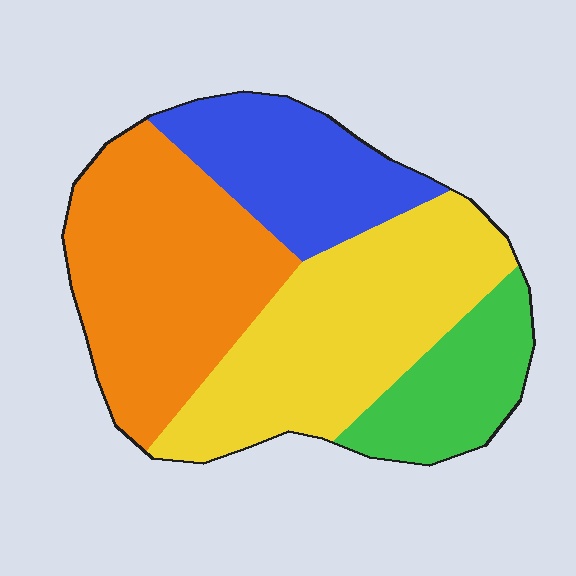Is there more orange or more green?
Orange.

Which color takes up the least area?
Green, at roughly 15%.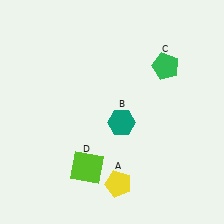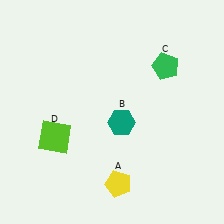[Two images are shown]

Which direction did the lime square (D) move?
The lime square (D) moved left.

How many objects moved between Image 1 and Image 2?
1 object moved between the two images.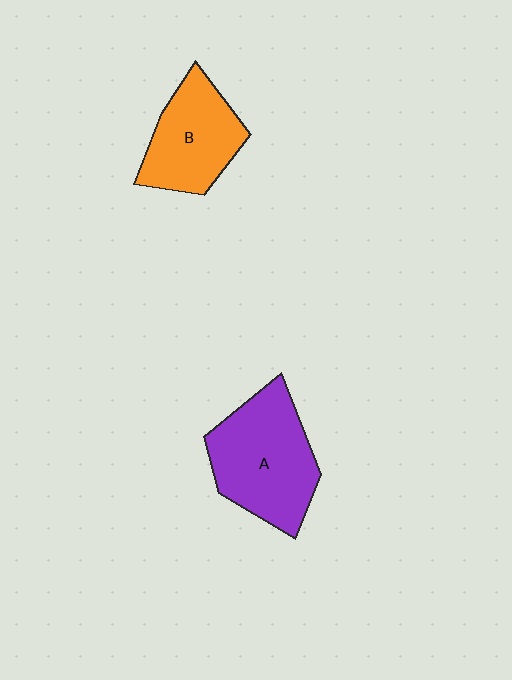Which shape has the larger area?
Shape A (purple).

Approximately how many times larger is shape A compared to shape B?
Approximately 1.3 times.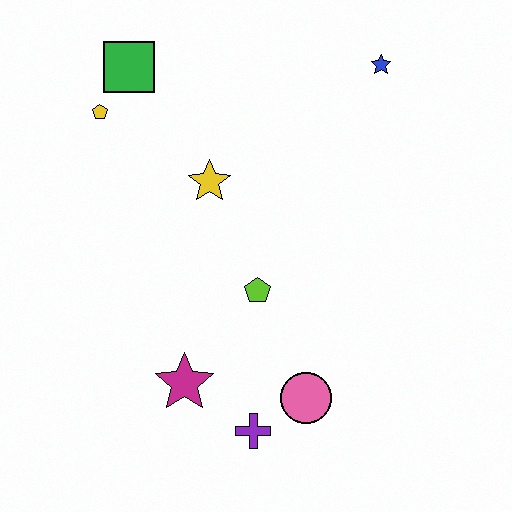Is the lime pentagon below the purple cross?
No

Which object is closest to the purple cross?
The pink circle is closest to the purple cross.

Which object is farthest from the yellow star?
The purple cross is farthest from the yellow star.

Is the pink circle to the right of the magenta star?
Yes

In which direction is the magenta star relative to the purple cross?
The magenta star is to the left of the purple cross.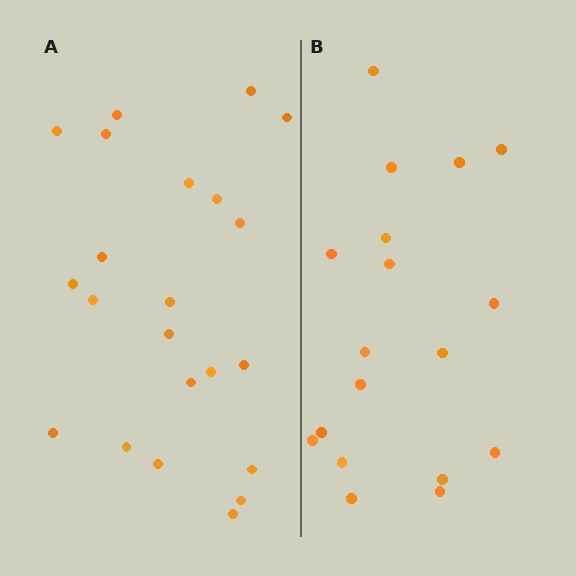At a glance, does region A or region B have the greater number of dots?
Region A (the left region) has more dots.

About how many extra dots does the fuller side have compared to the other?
Region A has about 4 more dots than region B.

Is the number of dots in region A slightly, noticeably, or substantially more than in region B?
Region A has only slightly more — the two regions are fairly close. The ratio is roughly 1.2 to 1.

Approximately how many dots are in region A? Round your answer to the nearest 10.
About 20 dots. (The exact count is 22, which rounds to 20.)